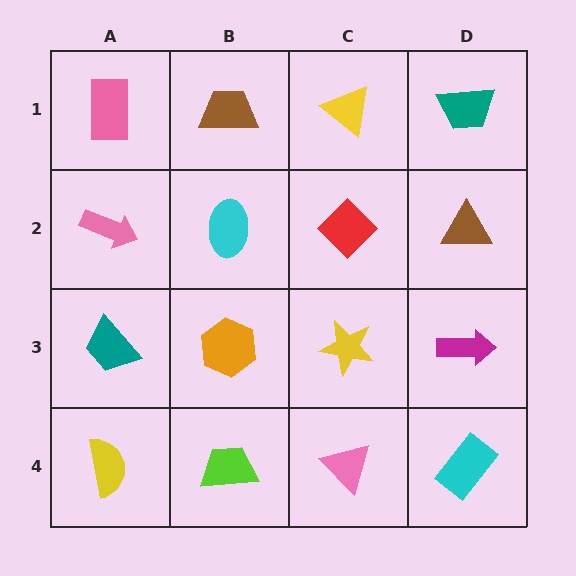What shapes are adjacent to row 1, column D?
A brown triangle (row 2, column D), a yellow triangle (row 1, column C).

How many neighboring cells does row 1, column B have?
3.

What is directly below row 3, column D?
A cyan rectangle.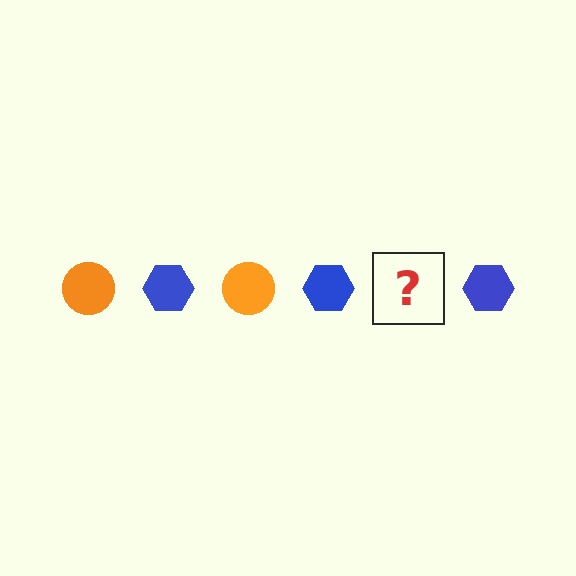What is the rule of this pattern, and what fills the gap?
The rule is that the pattern alternates between orange circle and blue hexagon. The gap should be filled with an orange circle.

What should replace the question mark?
The question mark should be replaced with an orange circle.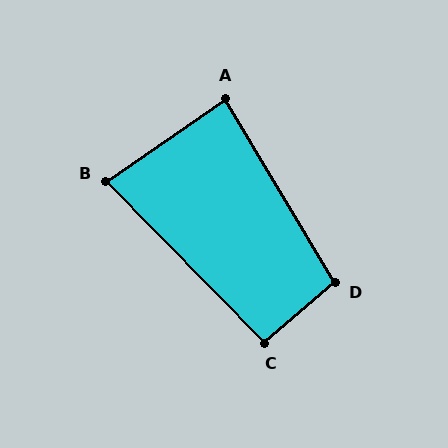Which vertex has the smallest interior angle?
B, at approximately 80 degrees.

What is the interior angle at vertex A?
Approximately 86 degrees (approximately right).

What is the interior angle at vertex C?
Approximately 94 degrees (approximately right).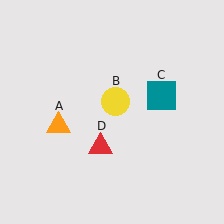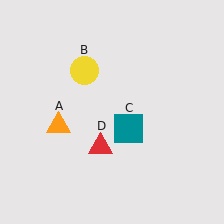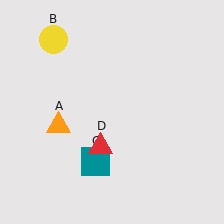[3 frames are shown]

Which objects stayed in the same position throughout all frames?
Orange triangle (object A) and red triangle (object D) remained stationary.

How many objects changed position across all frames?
2 objects changed position: yellow circle (object B), teal square (object C).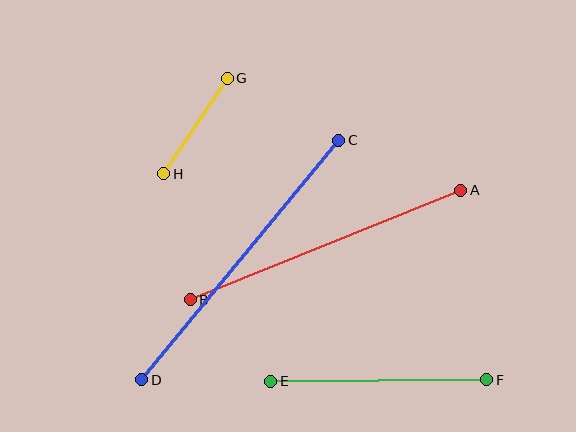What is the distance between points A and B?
The distance is approximately 292 pixels.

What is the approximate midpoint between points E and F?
The midpoint is at approximately (379, 381) pixels.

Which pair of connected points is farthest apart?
Points C and D are farthest apart.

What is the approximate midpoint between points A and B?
The midpoint is at approximately (325, 245) pixels.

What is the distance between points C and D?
The distance is approximately 310 pixels.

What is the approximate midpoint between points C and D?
The midpoint is at approximately (240, 260) pixels.